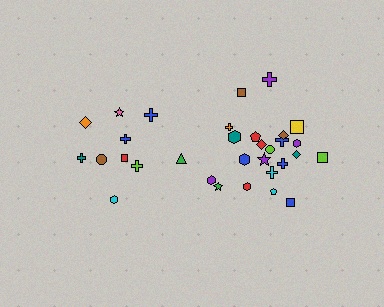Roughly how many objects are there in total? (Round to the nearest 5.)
Roughly 30 objects in total.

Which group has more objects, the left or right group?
The right group.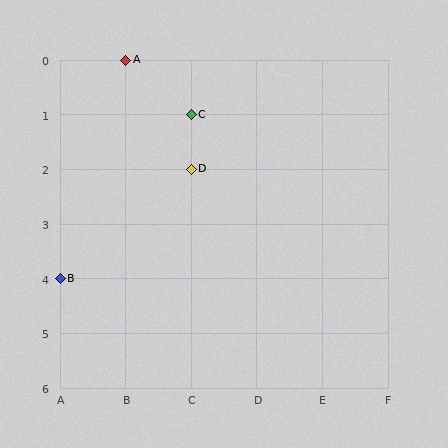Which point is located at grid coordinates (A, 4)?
Point B is at (A, 4).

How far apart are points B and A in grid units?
Points B and A are 1 column and 4 rows apart (about 4.1 grid units diagonally).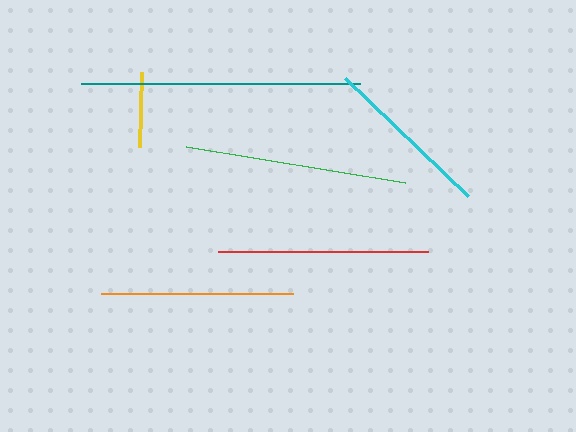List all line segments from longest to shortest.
From longest to shortest: teal, green, red, orange, cyan, yellow.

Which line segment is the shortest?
The yellow line is the shortest at approximately 75 pixels.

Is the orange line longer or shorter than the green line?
The green line is longer than the orange line.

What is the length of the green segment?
The green segment is approximately 223 pixels long.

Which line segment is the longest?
The teal line is the longest at approximately 279 pixels.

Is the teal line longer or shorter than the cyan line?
The teal line is longer than the cyan line.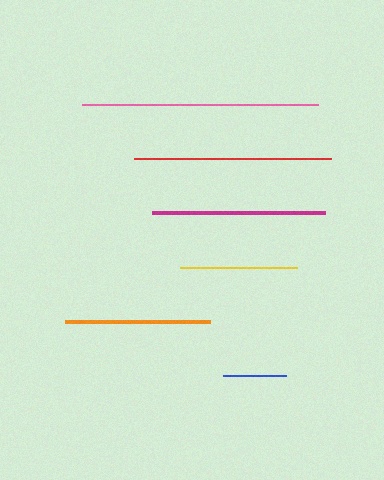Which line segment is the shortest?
The blue line is the shortest at approximately 63 pixels.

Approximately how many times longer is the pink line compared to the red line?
The pink line is approximately 1.2 times the length of the red line.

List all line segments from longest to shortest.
From longest to shortest: pink, red, magenta, orange, yellow, blue.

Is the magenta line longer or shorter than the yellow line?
The magenta line is longer than the yellow line.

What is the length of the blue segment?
The blue segment is approximately 63 pixels long.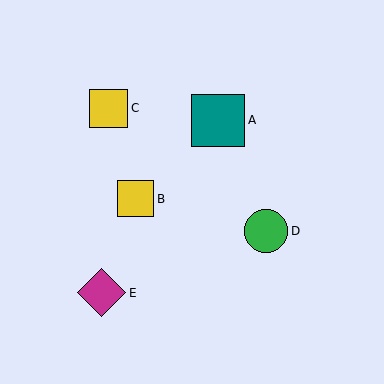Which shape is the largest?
The teal square (labeled A) is the largest.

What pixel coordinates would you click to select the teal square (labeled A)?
Click at (218, 120) to select the teal square A.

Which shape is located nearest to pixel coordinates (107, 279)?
The magenta diamond (labeled E) at (101, 293) is nearest to that location.